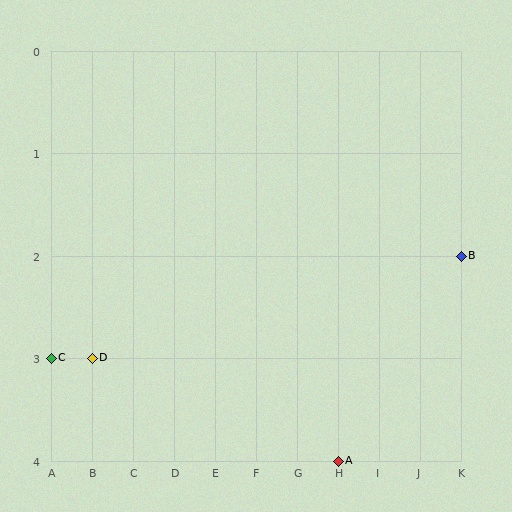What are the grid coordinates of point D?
Point D is at grid coordinates (B, 3).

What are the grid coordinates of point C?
Point C is at grid coordinates (A, 3).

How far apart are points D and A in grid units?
Points D and A are 6 columns and 1 row apart (about 6.1 grid units diagonally).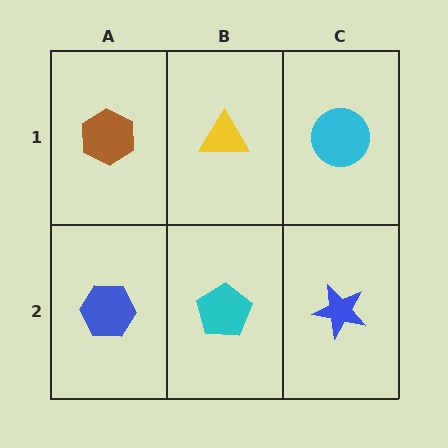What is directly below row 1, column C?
A blue star.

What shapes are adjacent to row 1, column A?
A blue hexagon (row 2, column A), a yellow triangle (row 1, column B).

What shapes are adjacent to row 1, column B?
A cyan pentagon (row 2, column B), a brown hexagon (row 1, column A), a cyan circle (row 1, column C).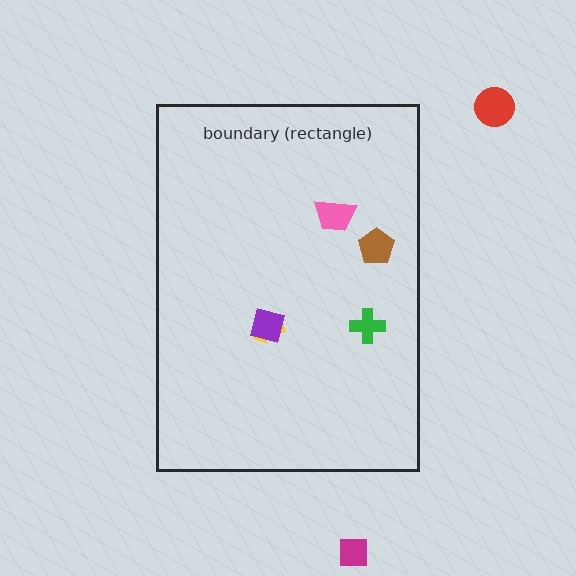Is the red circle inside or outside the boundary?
Outside.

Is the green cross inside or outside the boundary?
Inside.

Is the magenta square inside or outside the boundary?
Outside.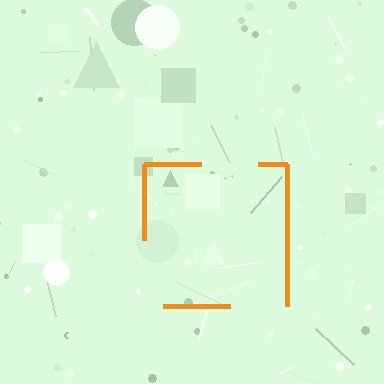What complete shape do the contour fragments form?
The contour fragments form a square.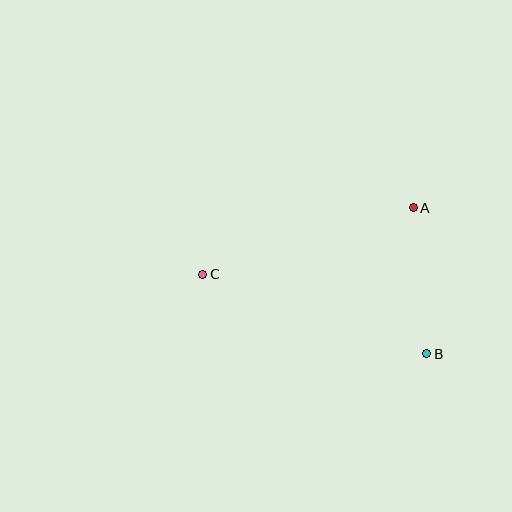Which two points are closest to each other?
Points A and B are closest to each other.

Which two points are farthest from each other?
Points B and C are farthest from each other.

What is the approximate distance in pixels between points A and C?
The distance between A and C is approximately 221 pixels.